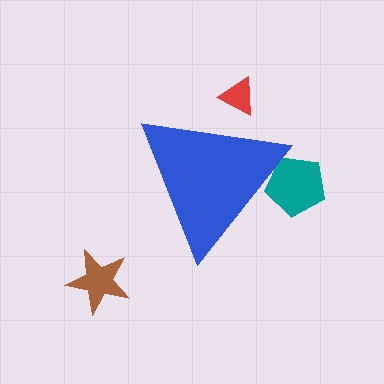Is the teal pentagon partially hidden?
Yes, the teal pentagon is partially hidden behind the blue triangle.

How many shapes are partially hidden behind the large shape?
2 shapes are partially hidden.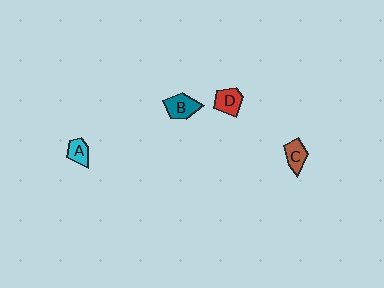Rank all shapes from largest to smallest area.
From largest to smallest: B (teal), D (red), C (brown), A (cyan).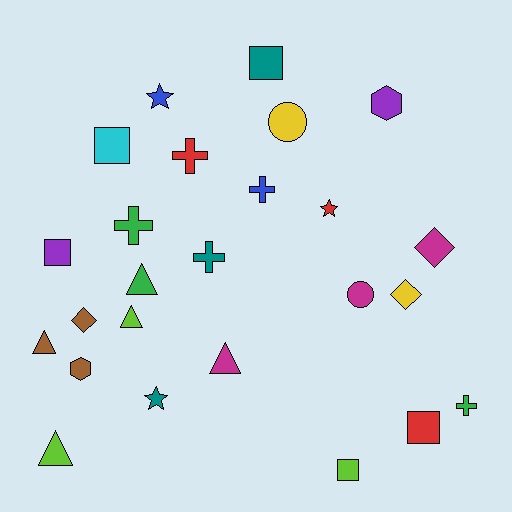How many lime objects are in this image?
There are 3 lime objects.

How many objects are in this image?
There are 25 objects.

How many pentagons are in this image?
There are no pentagons.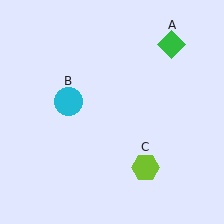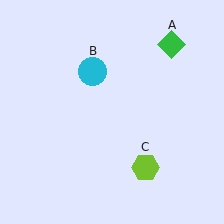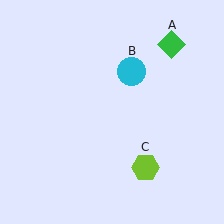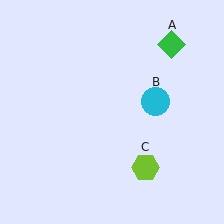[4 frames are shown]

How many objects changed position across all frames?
1 object changed position: cyan circle (object B).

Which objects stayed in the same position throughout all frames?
Green diamond (object A) and lime hexagon (object C) remained stationary.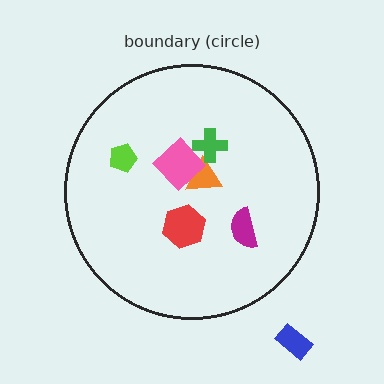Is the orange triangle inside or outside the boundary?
Inside.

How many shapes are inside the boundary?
6 inside, 1 outside.